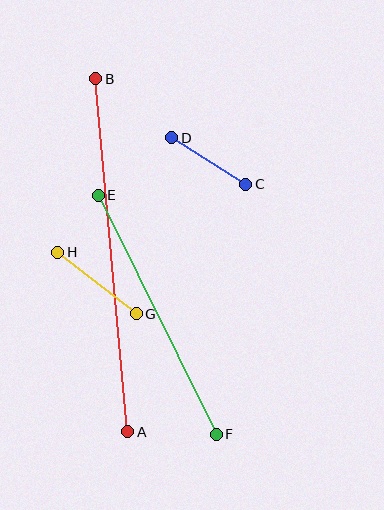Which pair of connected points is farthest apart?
Points A and B are farthest apart.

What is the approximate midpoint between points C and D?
The midpoint is at approximately (209, 161) pixels.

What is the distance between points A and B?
The distance is approximately 354 pixels.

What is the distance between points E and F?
The distance is approximately 267 pixels.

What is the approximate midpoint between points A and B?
The midpoint is at approximately (112, 255) pixels.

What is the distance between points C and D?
The distance is approximately 87 pixels.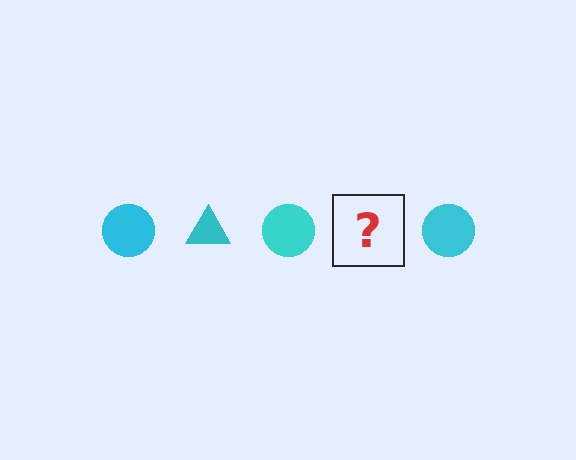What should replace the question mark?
The question mark should be replaced with a cyan triangle.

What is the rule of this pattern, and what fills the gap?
The rule is that the pattern cycles through circle, triangle shapes in cyan. The gap should be filled with a cyan triangle.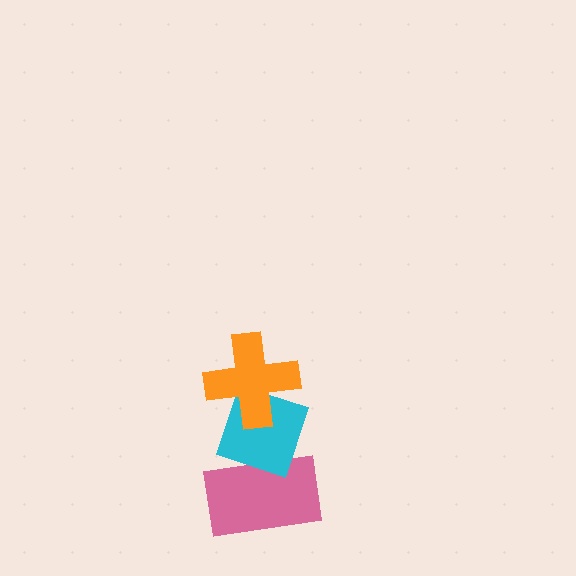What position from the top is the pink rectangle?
The pink rectangle is 3rd from the top.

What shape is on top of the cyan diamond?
The orange cross is on top of the cyan diamond.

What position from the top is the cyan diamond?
The cyan diamond is 2nd from the top.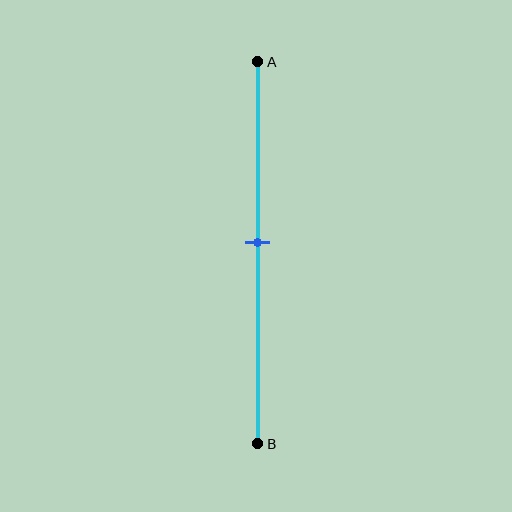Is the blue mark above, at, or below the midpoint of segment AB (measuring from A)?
The blue mark is approximately at the midpoint of segment AB.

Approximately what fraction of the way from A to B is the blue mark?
The blue mark is approximately 45% of the way from A to B.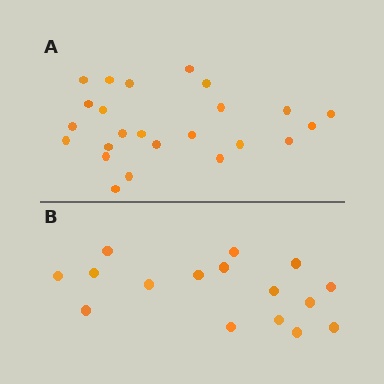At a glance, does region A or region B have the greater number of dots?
Region A (the top region) has more dots.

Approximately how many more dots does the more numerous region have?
Region A has roughly 8 or so more dots than region B.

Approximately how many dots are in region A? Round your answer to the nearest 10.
About 20 dots. (The exact count is 24, which rounds to 20.)